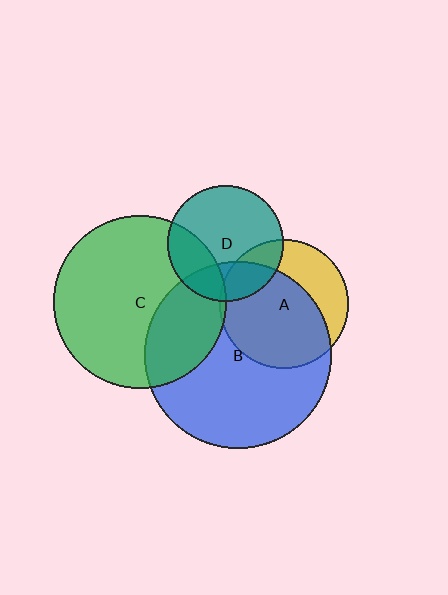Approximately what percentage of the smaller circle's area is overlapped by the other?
Approximately 30%.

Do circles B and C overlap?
Yes.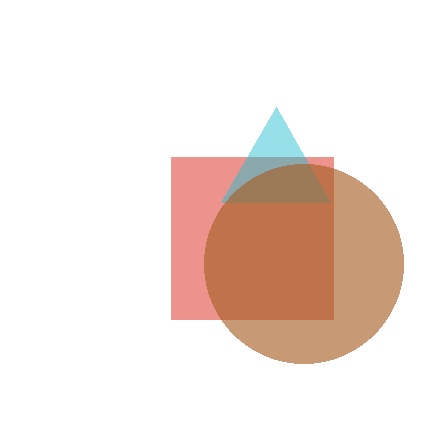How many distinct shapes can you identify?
There are 3 distinct shapes: a red square, a cyan triangle, a brown circle.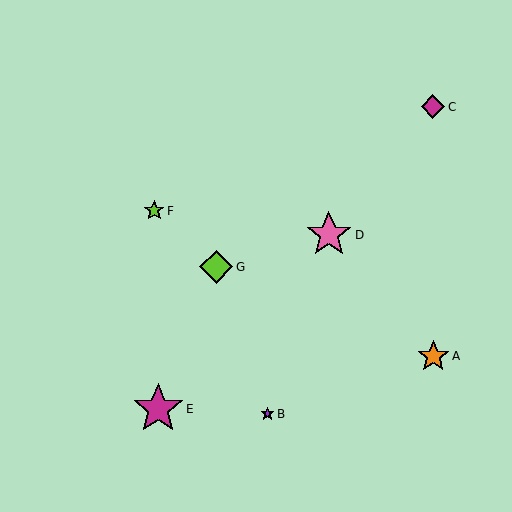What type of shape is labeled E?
Shape E is a magenta star.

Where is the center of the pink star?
The center of the pink star is at (329, 235).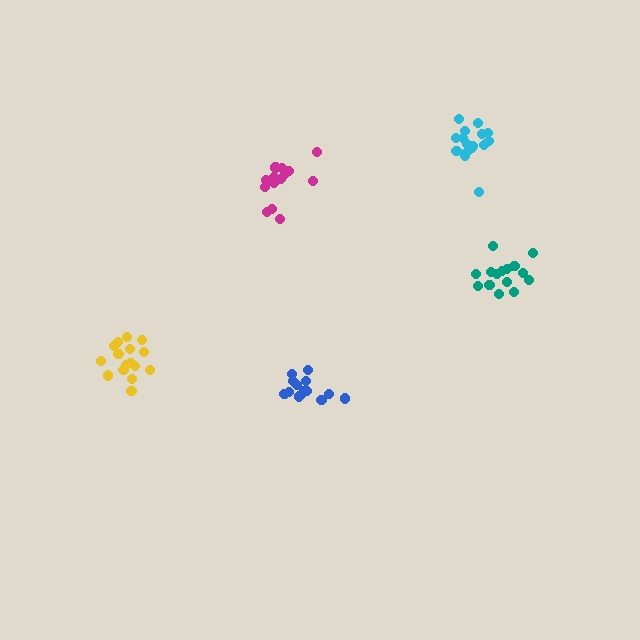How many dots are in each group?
Group 1: 14 dots, Group 2: 16 dots, Group 3: 15 dots, Group 4: 16 dots, Group 5: 14 dots (75 total).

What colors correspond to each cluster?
The clusters are colored: blue, yellow, teal, cyan, magenta.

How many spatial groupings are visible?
There are 5 spatial groupings.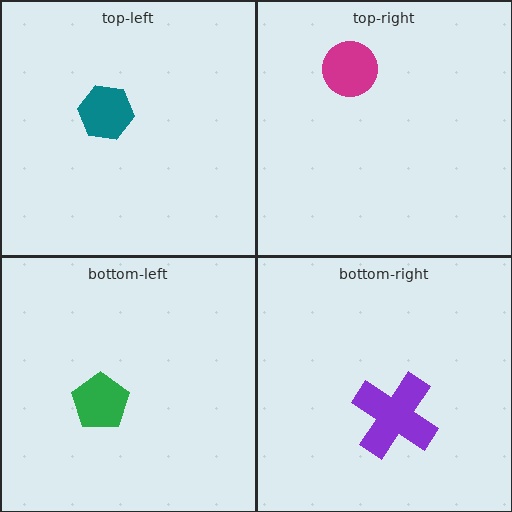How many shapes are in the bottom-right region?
1.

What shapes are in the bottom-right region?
The purple cross.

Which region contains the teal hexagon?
The top-left region.